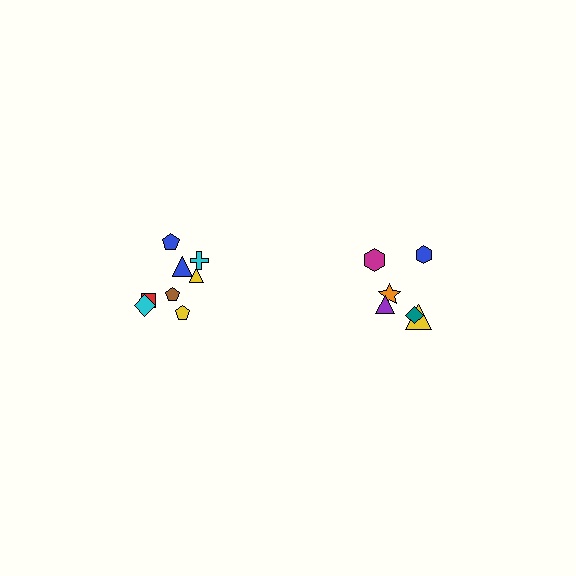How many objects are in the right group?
There are 6 objects.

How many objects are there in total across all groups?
There are 14 objects.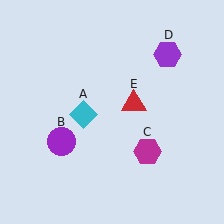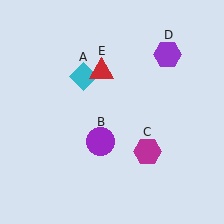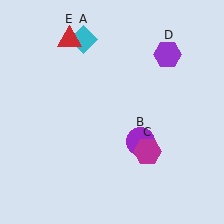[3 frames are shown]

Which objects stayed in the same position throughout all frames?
Magenta hexagon (object C) and purple hexagon (object D) remained stationary.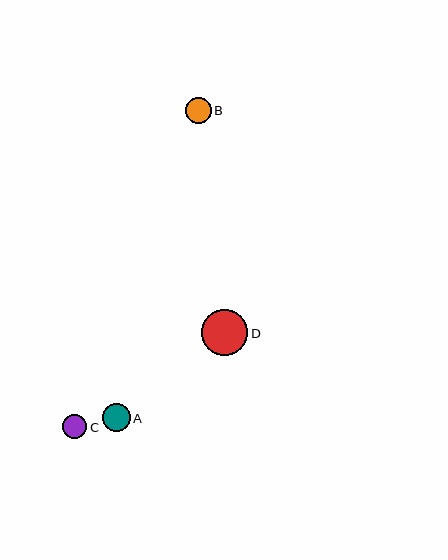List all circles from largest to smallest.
From largest to smallest: D, A, B, C.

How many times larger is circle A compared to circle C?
Circle A is approximately 1.1 times the size of circle C.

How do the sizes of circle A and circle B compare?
Circle A and circle B are approximately the same size.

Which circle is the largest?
Circle D is the largest with a size of approximately 47 pixels.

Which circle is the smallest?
Circle C is the smallest with a size of approximately 25 pixels.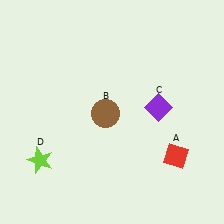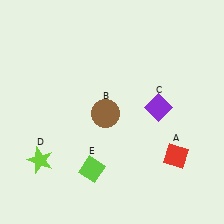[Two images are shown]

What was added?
A lime diamond (E) was added in Image 2.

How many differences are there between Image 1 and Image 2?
There is 1 difference between the two images.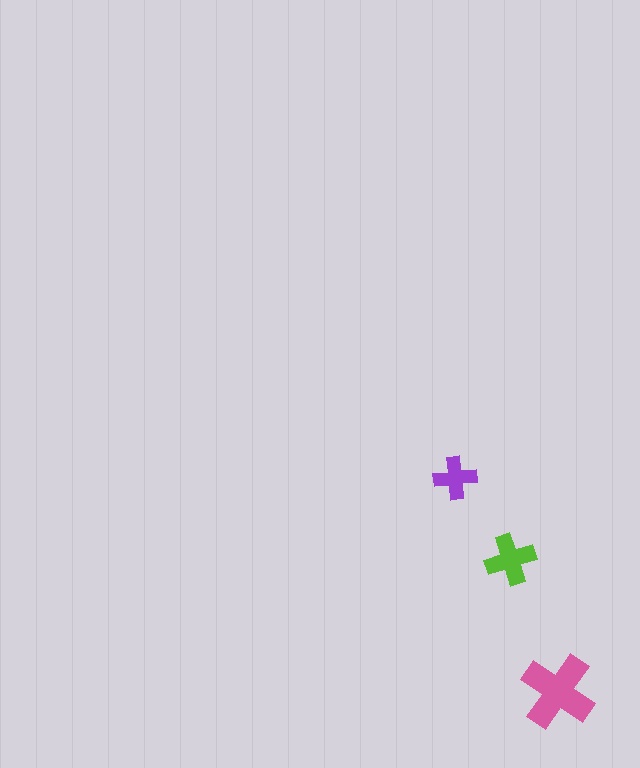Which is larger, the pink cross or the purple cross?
The pink one.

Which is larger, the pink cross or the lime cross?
The pink one.